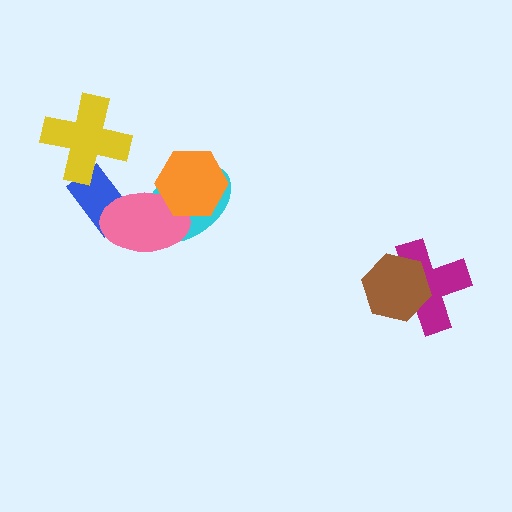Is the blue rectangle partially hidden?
Yes, it is partially covered by another shape.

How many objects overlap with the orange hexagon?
2 objects overlap with the orange hexagon.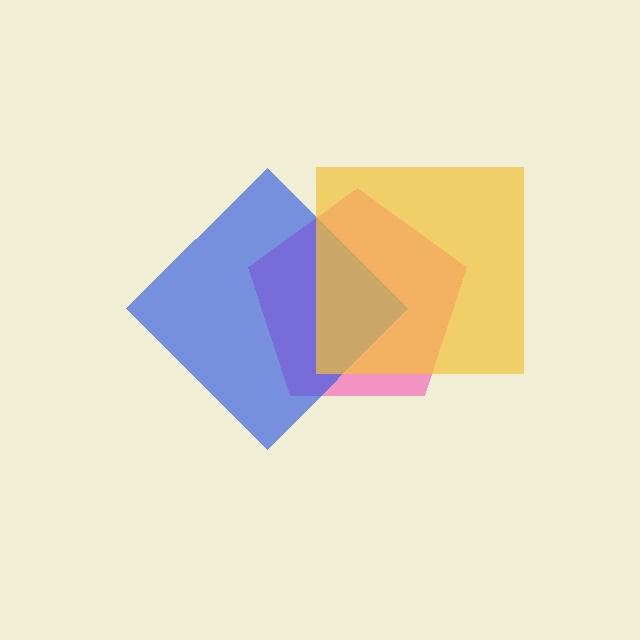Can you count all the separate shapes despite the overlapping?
Yes, there are 3 separate shapes.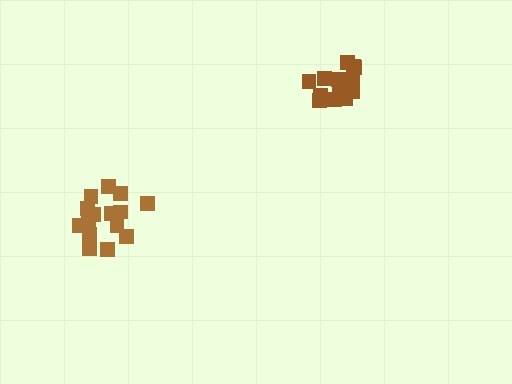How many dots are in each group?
Group 1: 14 dots, Group 2: 16 dots (30 total).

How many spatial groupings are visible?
There are 2 spatial groupings.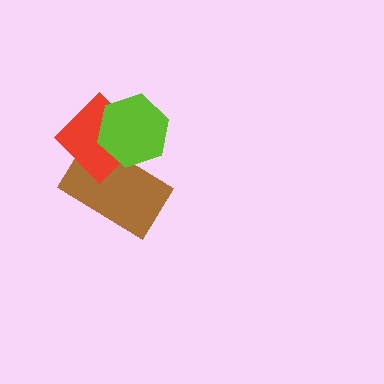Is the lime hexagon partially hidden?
No, no other shape covers it.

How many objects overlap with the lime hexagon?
2 objects overlap with the lime hexagon.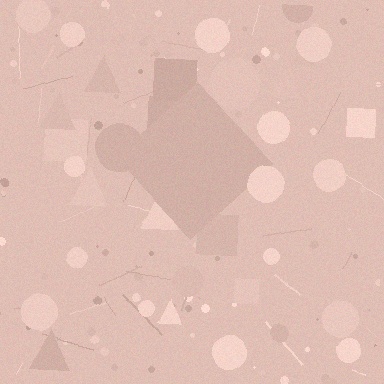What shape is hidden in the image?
A diamond is hidden in the image.